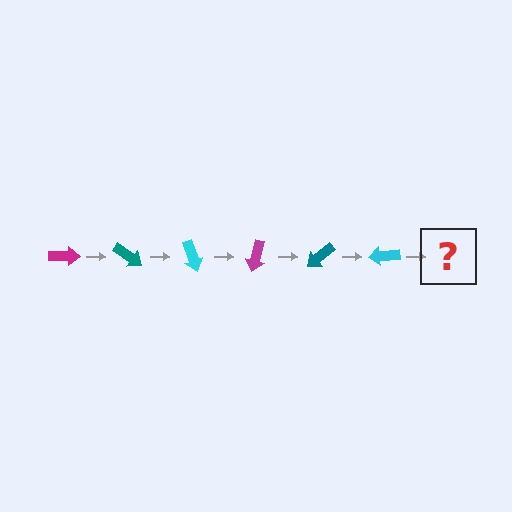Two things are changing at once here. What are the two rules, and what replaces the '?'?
The two rules are that it rotates 35 degrees each step and the color cycles through magenta, teal, and cyan. The '?' should be a magenta arrow, rotated 210 degrees from the start.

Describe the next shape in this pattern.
It should be a magenta arrow, rotated 210 degrees from the start.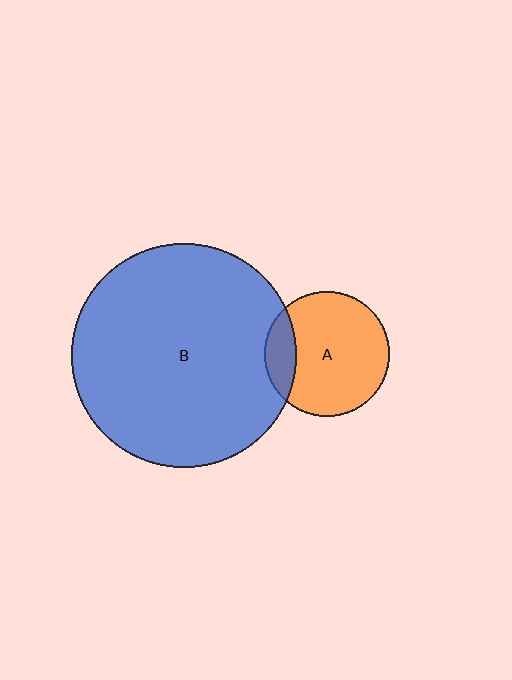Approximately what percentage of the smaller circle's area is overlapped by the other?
Approximately 15%.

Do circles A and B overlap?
Yes.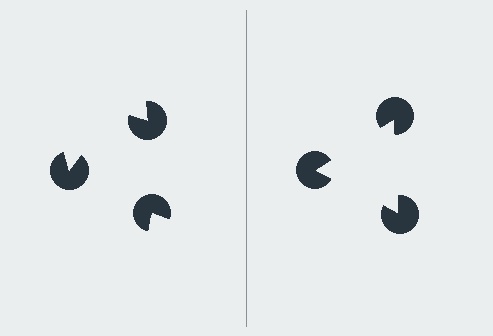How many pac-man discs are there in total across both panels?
6 — 3 on each side.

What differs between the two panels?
The pac-man discs are positioned identically on both sides; only the wedge orientations differ. On the right they align to a triangle; on the left they are misaligned.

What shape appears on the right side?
An illusory triangle.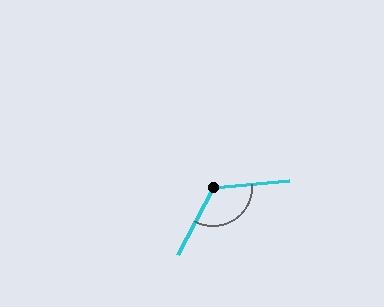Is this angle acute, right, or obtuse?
It is obtuse.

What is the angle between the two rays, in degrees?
Approximately 123 degrees.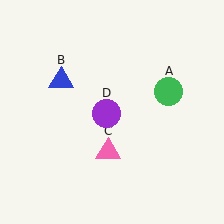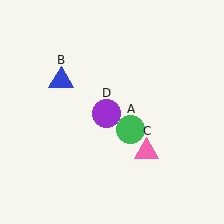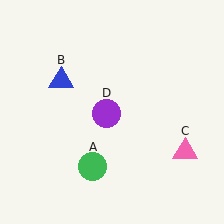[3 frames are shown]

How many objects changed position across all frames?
2 objects changed position: green circle (object A), pink triangle (object C).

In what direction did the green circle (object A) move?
The green circle (object A) moved down and to the left.